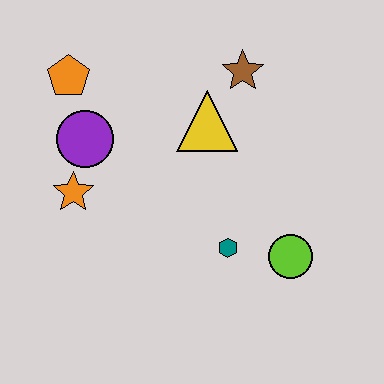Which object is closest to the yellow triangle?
The brown star is closest to the yellow triangle.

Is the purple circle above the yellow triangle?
No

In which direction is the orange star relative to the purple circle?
The orange star is below the purple circle.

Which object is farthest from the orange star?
The lime circle is farthest from the orange star.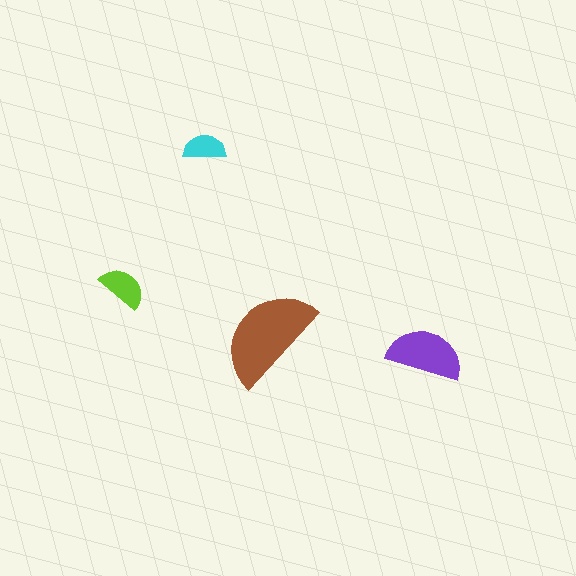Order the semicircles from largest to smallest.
the brown one, the purple one, the lime one, the cyan one.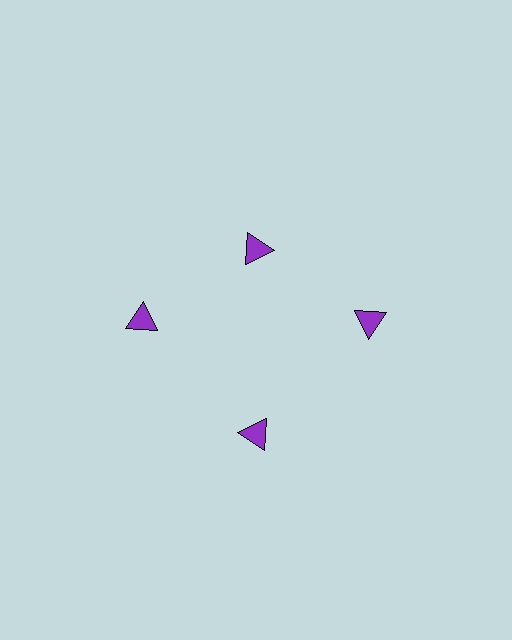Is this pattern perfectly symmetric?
No. The 4 purple triangles are arranged in a ring, but one element near the 12 o'clock position is pulled inward toward the center, breaking the 4-fold rotational symmetry.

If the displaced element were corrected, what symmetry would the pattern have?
It would have 4-fold rotational symmetry — the pattern would map onto itself every 90 degrees.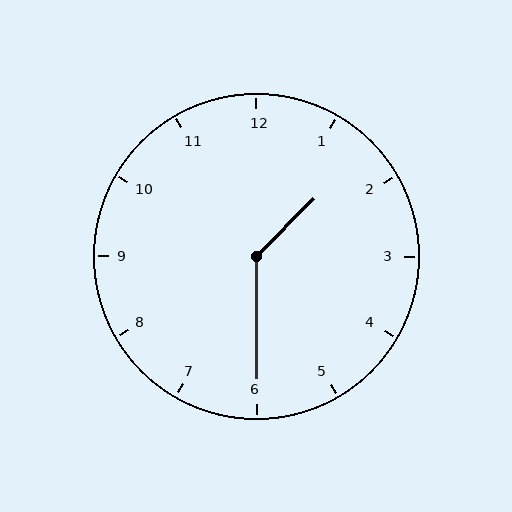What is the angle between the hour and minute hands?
Approximately 135 degrees.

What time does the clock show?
1:30.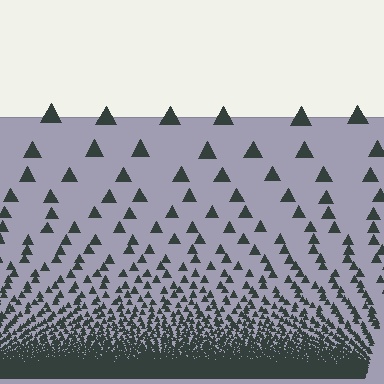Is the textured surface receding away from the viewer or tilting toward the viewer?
The surface appears to tilt toward the viewer. Texture elements get larger and sparser toward the top.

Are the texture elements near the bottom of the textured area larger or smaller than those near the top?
Smaller. The gradient is inverted — elements near the bottom are smaller and denser.